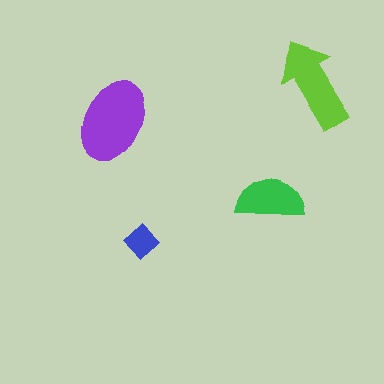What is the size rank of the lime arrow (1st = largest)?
2nd.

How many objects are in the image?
There are 4 objects in the image.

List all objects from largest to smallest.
The purple ellipse, the lime arrow, the green semicircle, the blue diamond.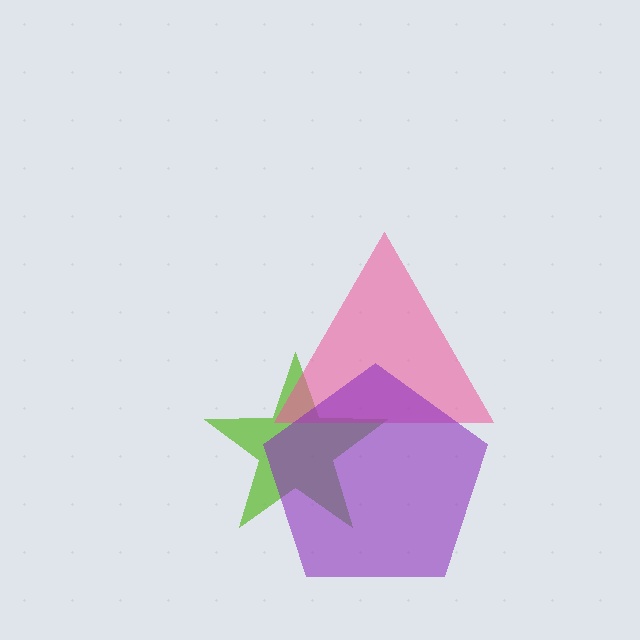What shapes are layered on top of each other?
The layered shapes are: a lime star, a pink triangle, a purple pentagon.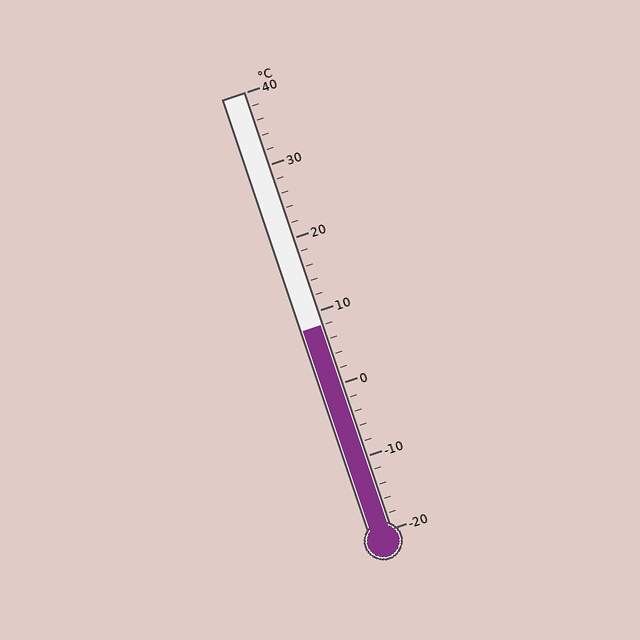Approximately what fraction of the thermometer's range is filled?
The thermometer is filled to approximately 45% of its range.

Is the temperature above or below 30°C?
The temperature is below 30°C.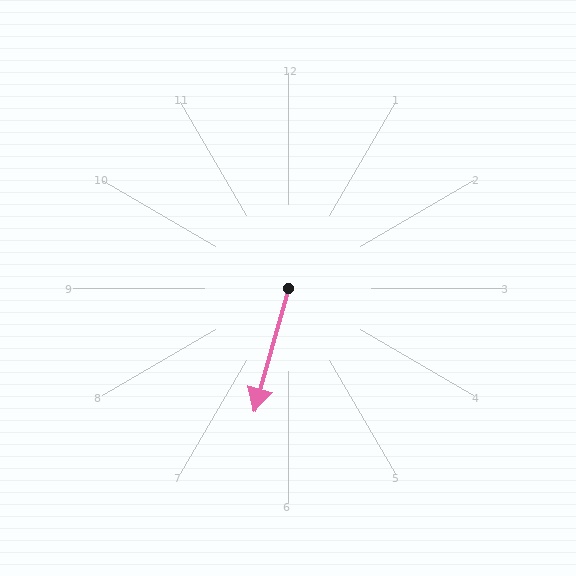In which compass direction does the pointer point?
South.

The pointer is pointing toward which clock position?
Roughly 7 o'clock.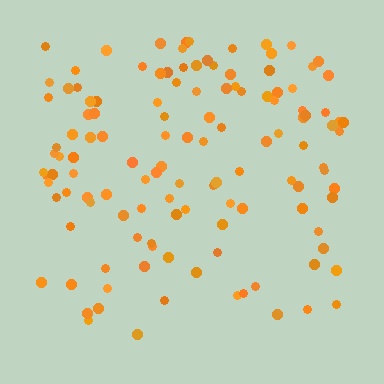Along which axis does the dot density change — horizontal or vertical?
Vertical.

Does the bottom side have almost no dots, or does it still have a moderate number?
Still a moderate number, just noticeably fewer than the top.